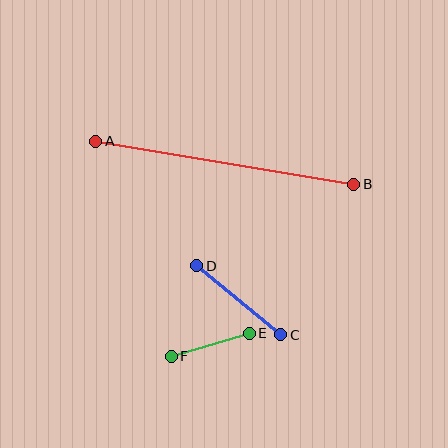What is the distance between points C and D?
The distance is approximately 109 pixels.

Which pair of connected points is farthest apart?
Points A and B are farthest apart.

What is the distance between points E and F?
The distance is approximately 82 pixels.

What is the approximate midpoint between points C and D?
The midpoint is at approximately (239, 300) pixels.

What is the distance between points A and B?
The distance is approximately 262 pixels.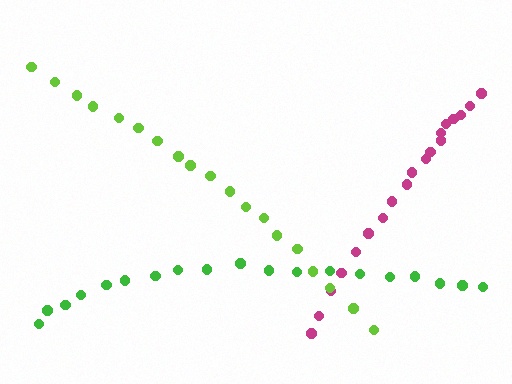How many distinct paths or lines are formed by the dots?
There are 3 distinct paths.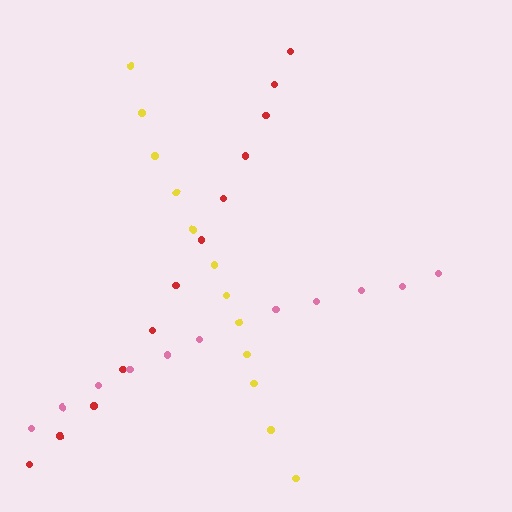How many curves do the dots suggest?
There are 3 distinct paths.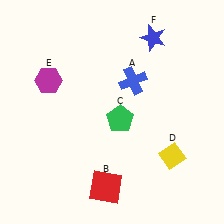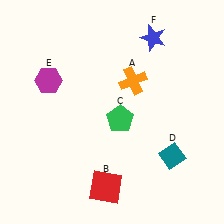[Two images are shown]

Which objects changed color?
A changed from blue to orange. D changed from yellow to teal.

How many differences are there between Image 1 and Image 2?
There are 2 differences between the two images.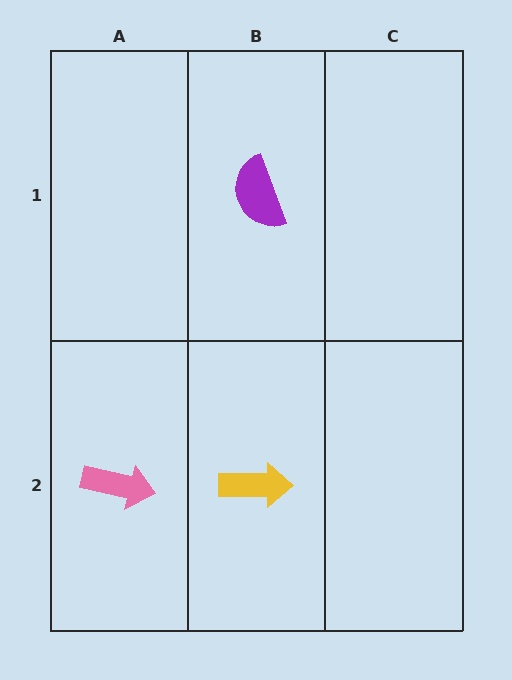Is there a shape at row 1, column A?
No, that cell is empty.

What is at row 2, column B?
A yellow arrow.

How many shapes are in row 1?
1 shape.